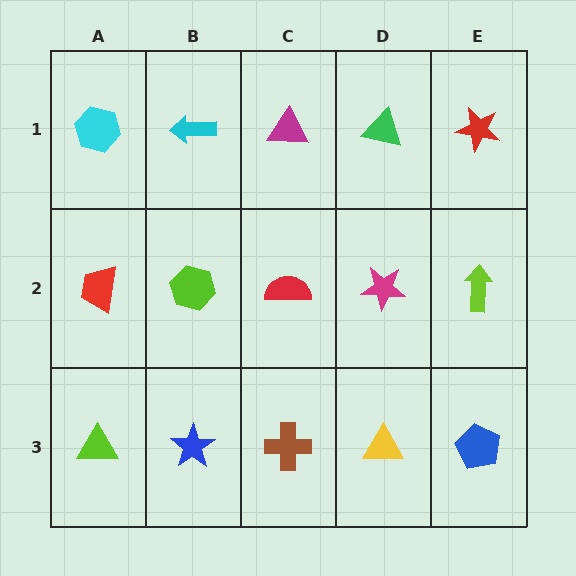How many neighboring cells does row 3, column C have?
3.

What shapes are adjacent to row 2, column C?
A magenta triangle (row 1, column C), a brown cross (row 3, column C), a lime hexagon (row 2, column B), a magenta star (row 2, column D).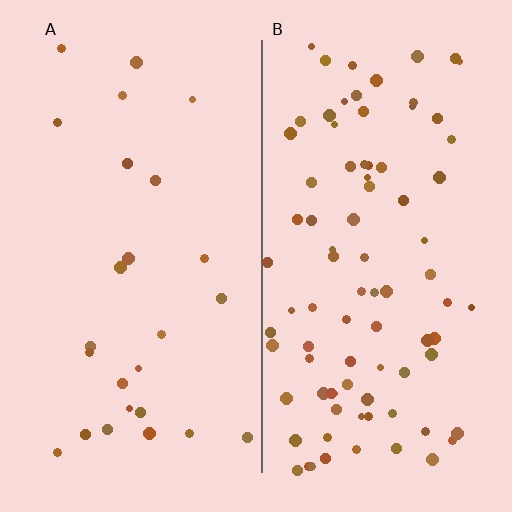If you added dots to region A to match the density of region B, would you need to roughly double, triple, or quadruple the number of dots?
Approximately triple.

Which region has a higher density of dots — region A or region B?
B (the right).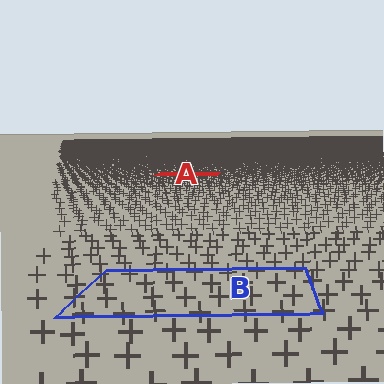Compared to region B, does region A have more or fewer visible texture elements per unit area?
Region A has more texture elements per unit area — they are packed more densely because it is farther away.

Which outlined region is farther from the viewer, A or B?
Region A is farther from the viewer — the texture elements inside it appear smaller and more densely packed.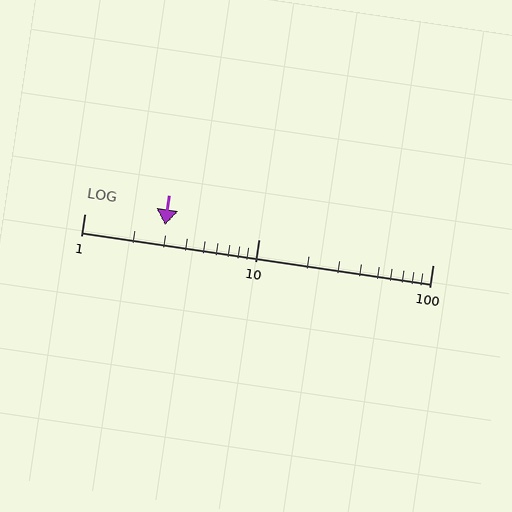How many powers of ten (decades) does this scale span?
The scale spans 2 decades, from 1 to 100.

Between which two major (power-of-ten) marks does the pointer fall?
The pointer is between 1 and 10.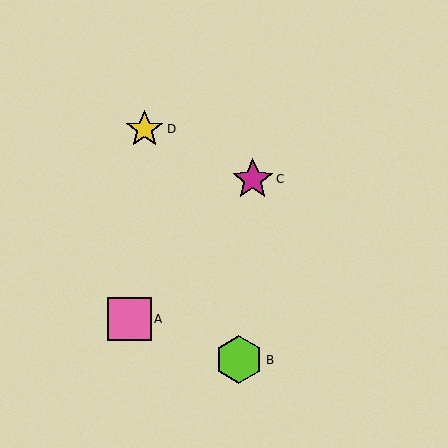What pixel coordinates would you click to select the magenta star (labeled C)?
Click at (253, 179) to select the magenta star C.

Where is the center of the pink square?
The center of the pink square is at (129, 319).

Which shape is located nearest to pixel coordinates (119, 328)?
The pink square (labeled A) at (129, 319) is nearest to that location.